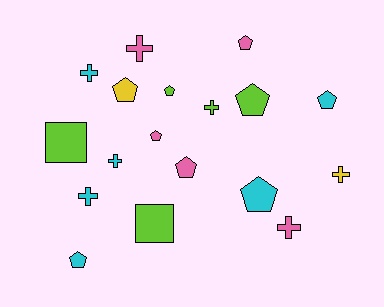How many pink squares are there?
There are no pink squares.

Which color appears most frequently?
Cyan, with 6 objects.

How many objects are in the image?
There are 18 objects.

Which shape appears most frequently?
Pentagon, with 9 objects.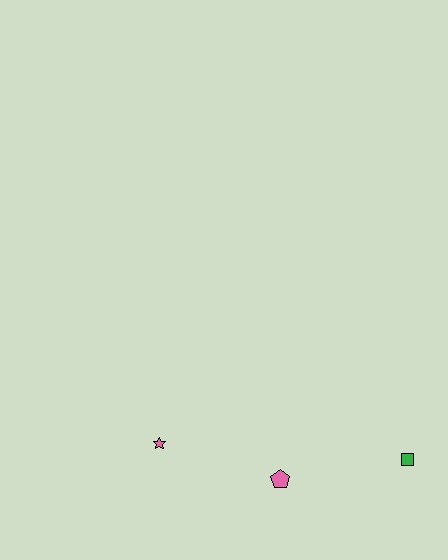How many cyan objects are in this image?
There are no cyan objects.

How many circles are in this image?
There are no circles.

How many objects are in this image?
There are 3 objects.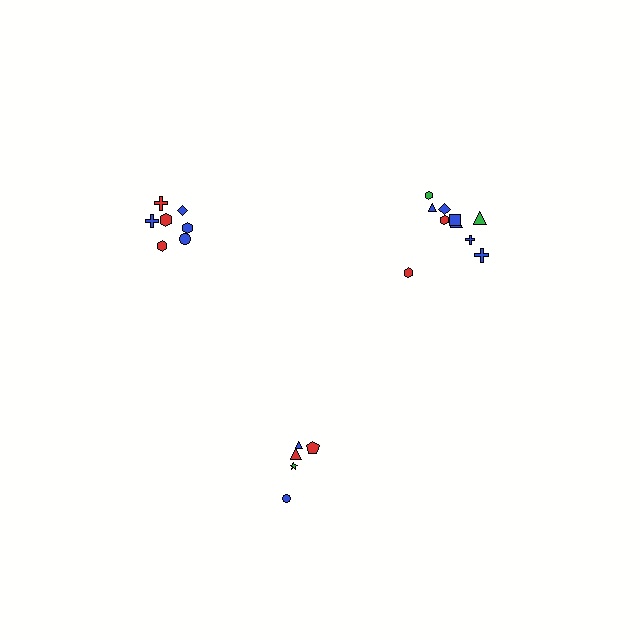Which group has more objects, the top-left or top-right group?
The top-right group.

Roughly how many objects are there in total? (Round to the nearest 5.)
Roughly 20 objects in total.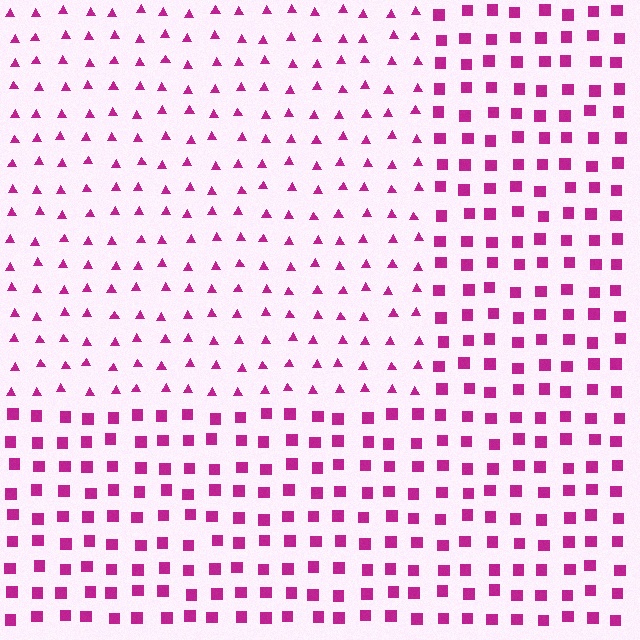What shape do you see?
I see a rectangle.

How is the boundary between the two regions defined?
The boundary is defined by a change in element shape: triangles inside vs. squares outside. All elements share the same color and spacing.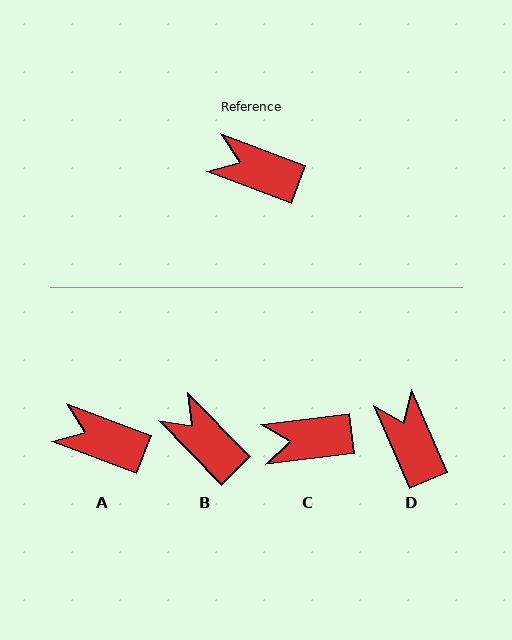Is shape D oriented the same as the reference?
No, it is off by about 46 degrees.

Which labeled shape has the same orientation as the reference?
A.